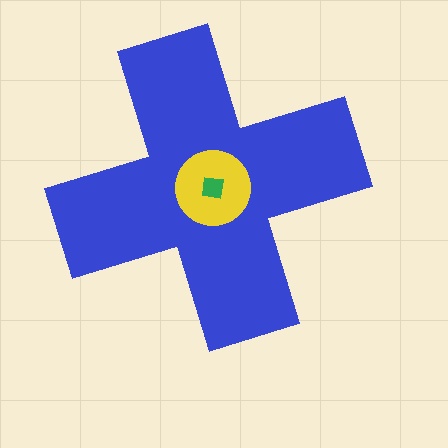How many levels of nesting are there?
3.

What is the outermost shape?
The blue cross.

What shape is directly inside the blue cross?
The yellow circle.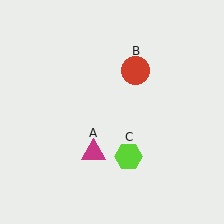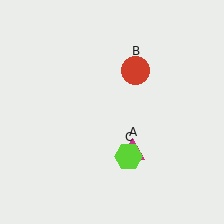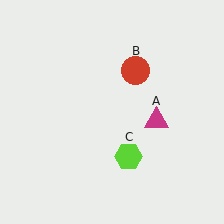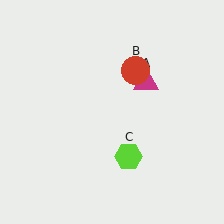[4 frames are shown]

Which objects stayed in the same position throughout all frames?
Red circle (object B) and lime hexagon (object C) remained stationary.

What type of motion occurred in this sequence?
The magenta triangle (object A) rotated counterclockwise around the center of the scene.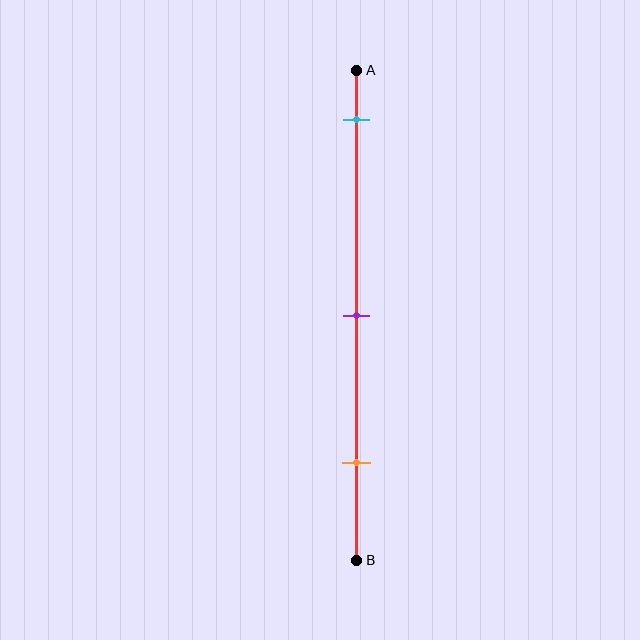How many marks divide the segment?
There are 3 marks dividing the segment.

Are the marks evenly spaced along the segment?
Yes, the marks are approximately evenly spaced.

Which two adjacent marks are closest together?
The purple and orange marks are the closest adjacent pair.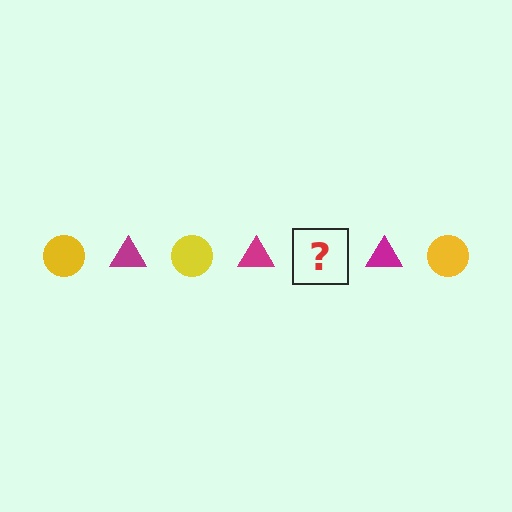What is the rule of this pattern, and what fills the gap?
The rule is that the pattern alternates between yellow circle and magenta triangle. The gap should be filled with a yellow circle.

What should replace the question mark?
The question mark should be replaced with a yellow circle.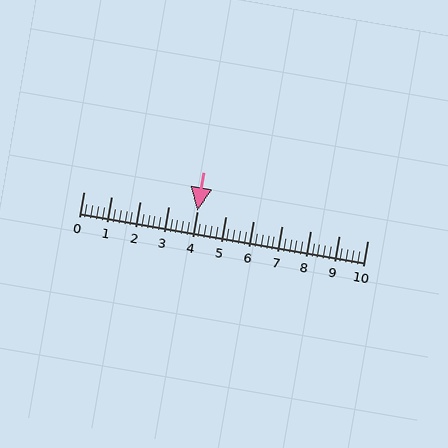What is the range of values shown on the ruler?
The ruler shows values from 0 to 10.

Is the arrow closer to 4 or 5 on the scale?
The arrow is closer to 4.